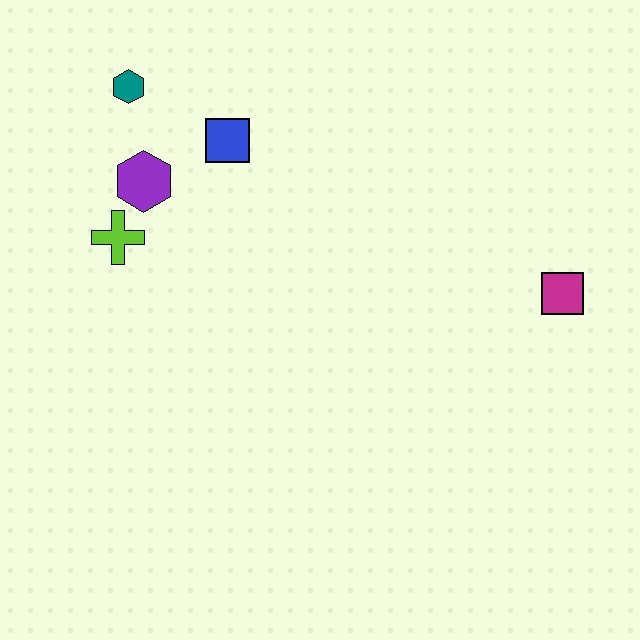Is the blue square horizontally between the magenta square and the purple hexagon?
Yes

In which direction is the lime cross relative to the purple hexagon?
The lime cross is below the purple hexagon.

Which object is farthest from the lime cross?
The magenta square is farthest from the lime cross.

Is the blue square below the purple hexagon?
No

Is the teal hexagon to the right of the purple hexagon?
No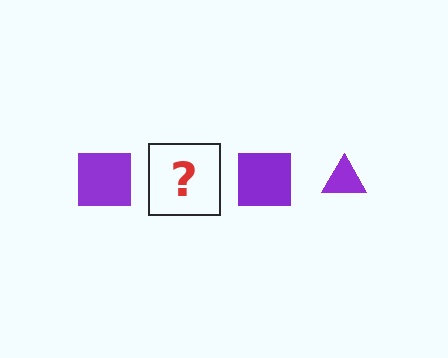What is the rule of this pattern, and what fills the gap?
The rule is that the pattern cycles through square, triangle shapes in purple. The gap should be filled with a purple triangle.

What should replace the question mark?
The question mark should be replaced with a purple triangle.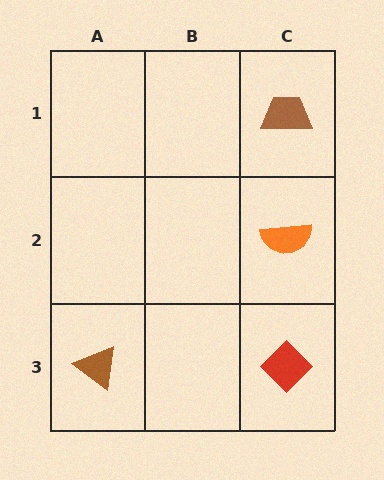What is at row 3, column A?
A brown triangle.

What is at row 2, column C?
An orange semicircle.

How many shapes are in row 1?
1 shape.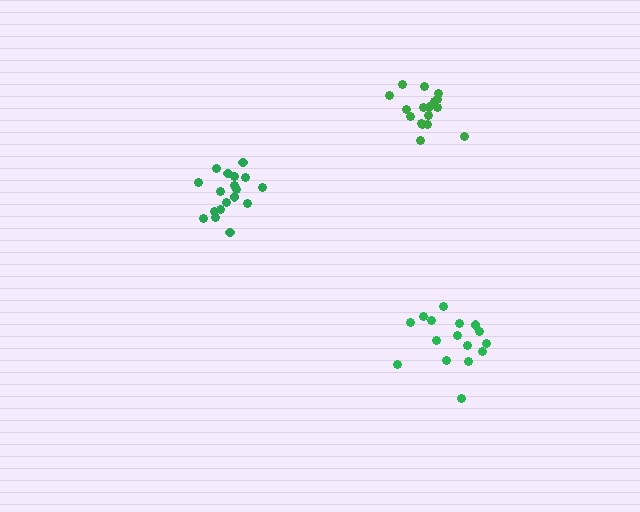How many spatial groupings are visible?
There are 3 spatial groupings.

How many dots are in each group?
Group 1: 16 dots, Group 2: 18 dots, Group 3: 17 dots (51 total).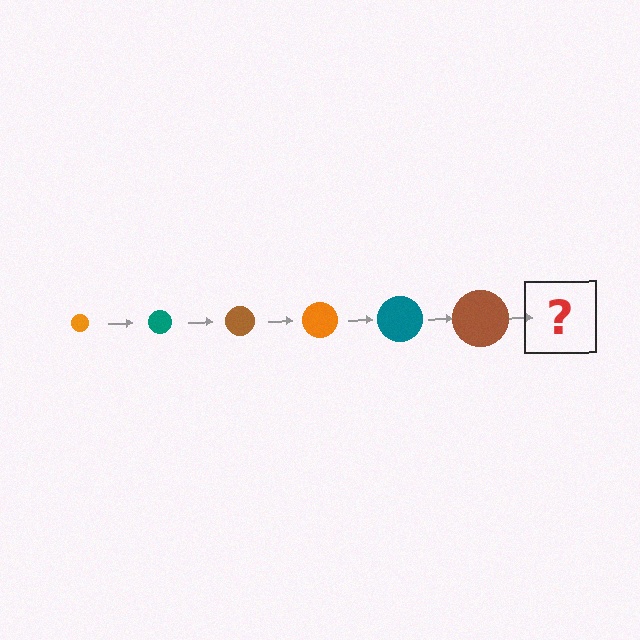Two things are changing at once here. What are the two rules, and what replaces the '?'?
The two rules are that the circle grows larger each step and the color cycles through orange, teal, and brown. The '?' should be an orange circle, larger than the previous one.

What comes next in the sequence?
The next element should be an orange circle, larger than the previous one.